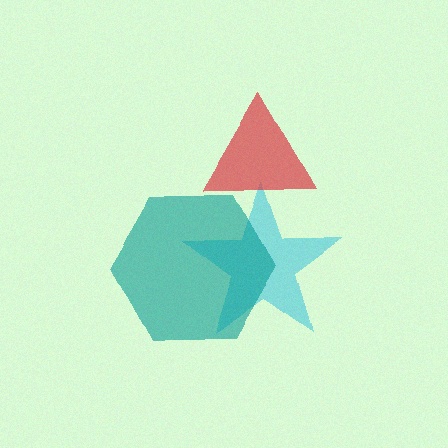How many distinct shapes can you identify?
There are 3 distinct shapes: a cyan star, a teal hexagon, a red triangle.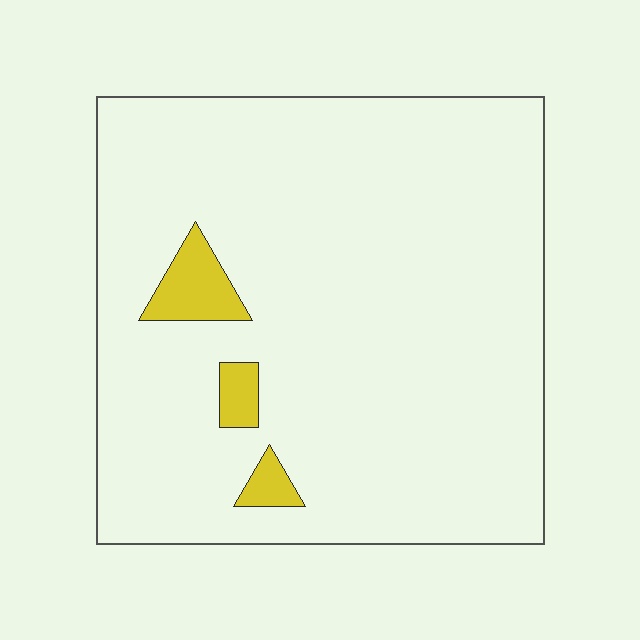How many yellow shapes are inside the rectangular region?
3.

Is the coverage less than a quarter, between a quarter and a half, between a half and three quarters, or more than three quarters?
Less than a quarter.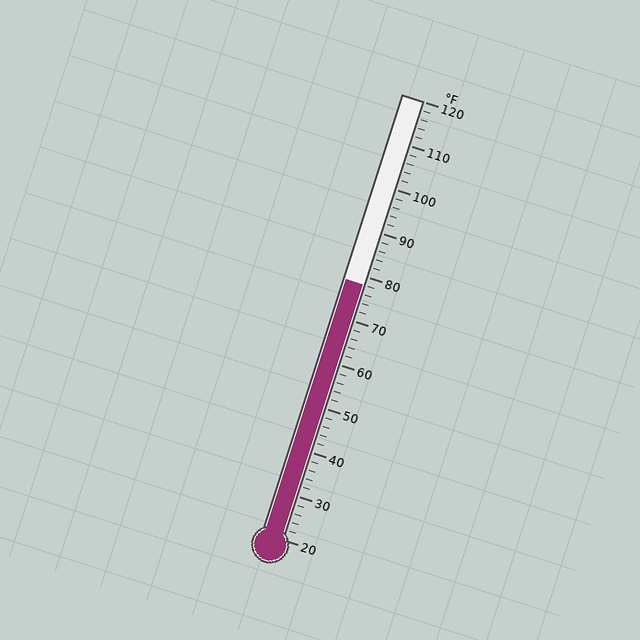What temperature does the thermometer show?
The thermometer shows approximately 78°F.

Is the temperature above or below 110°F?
The temperature is below 110°F.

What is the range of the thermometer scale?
The thermometer scale ranges from 20°F to 120°F.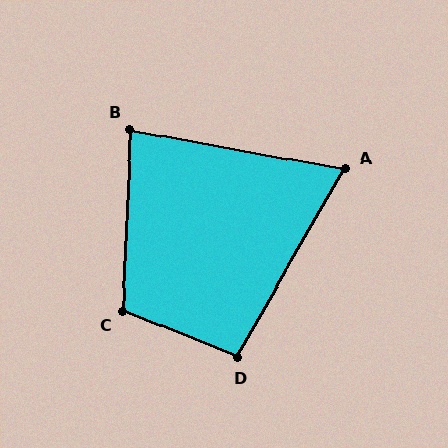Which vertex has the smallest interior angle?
A, at approximately 71 degrees.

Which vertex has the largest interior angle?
C, at approximately 109 degrees.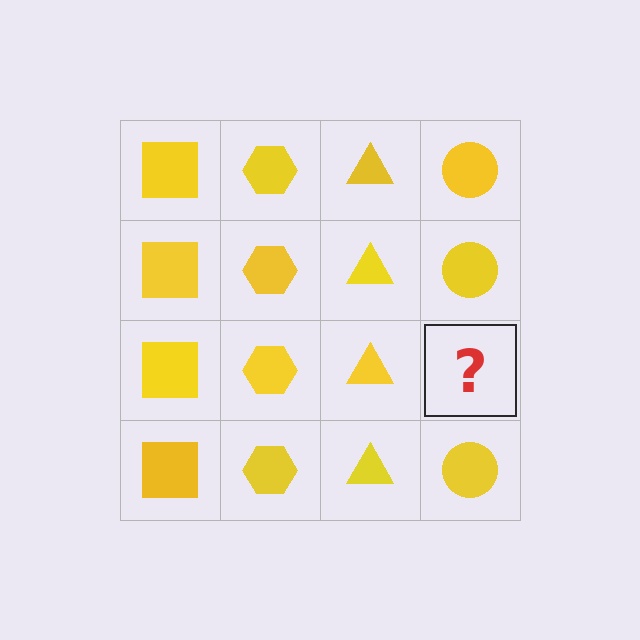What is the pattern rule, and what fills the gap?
The rule is that each column has a consistent shape. The gap should be filled with a yellow circle.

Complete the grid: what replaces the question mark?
The question mark should be replaced with a yellow circle.